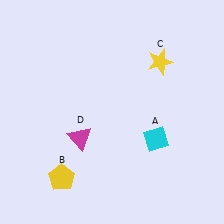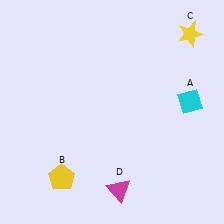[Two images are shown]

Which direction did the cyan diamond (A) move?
The cyan diamond (A) moved up.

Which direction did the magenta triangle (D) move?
The magenta triangle (D) moved down.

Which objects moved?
The objects that moved are: the cyan diamond (A), the yellow star (C), the magenta triangle (D).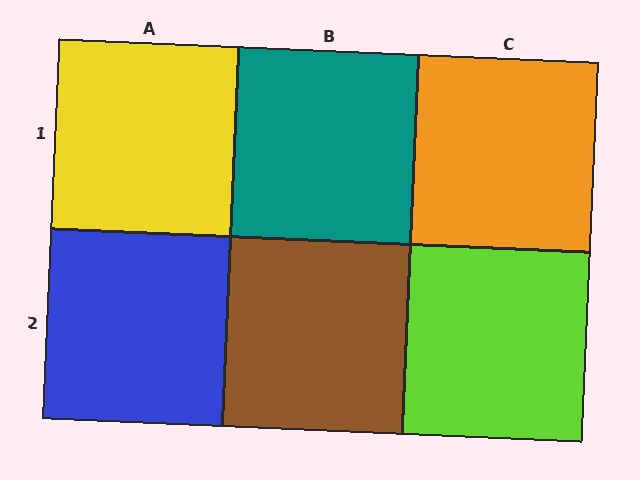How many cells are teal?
1 cell is teal.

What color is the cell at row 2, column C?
Lime.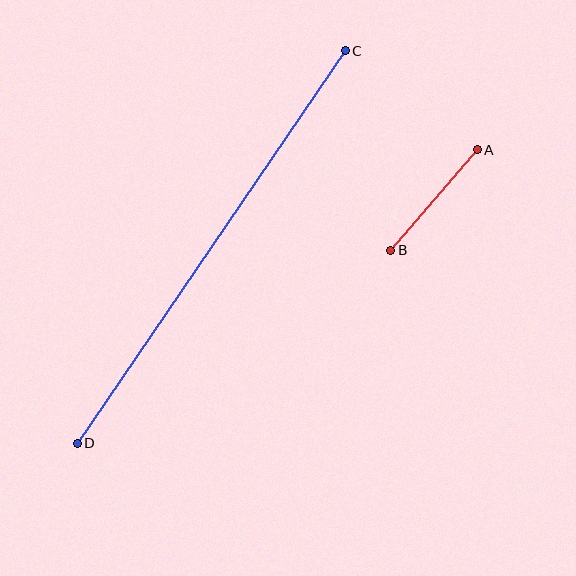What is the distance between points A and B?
The distance is approximately 133 pixels.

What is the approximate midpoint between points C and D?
The midpoint is at approximately (211, 247) pixels.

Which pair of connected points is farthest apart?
Points C and D are farthest apart.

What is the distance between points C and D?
The distance is approximately 475 pixels.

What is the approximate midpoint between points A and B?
The midpoint is at approximately (434, 200) pixels.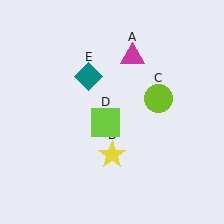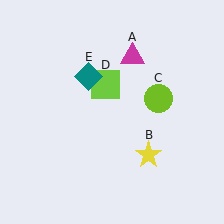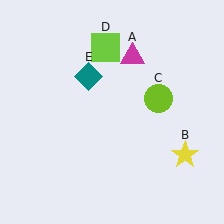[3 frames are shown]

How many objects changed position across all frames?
2 objects changed position: yellow star (object B), lime square (object D).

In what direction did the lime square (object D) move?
The lime square (object D) moved up.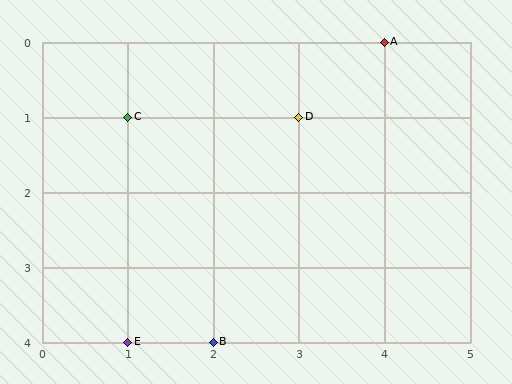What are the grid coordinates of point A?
Point A is at grid coordinates (4, 0).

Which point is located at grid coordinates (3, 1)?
Point D is at (3, 1).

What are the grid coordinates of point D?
Point D is at grid coordinates (3, 1).